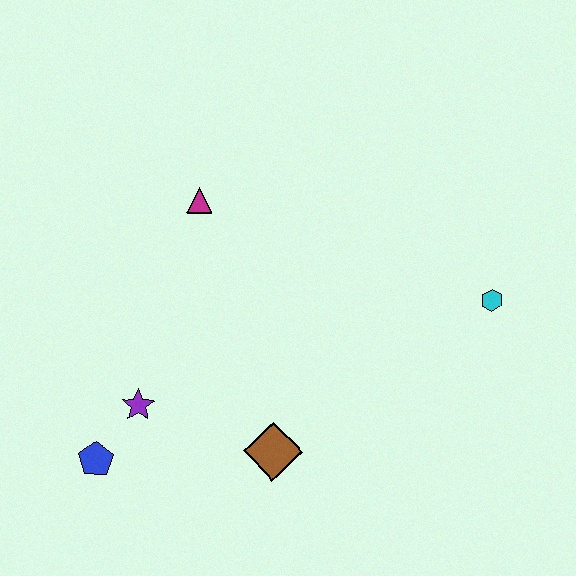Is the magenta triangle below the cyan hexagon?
No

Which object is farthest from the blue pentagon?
The cyan hexagon is farthest from the blue pentagon.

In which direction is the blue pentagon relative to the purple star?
The blue pentagon is below the purple star.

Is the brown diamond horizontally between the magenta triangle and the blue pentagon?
No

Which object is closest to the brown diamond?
The purple star is closest to the brown diamond.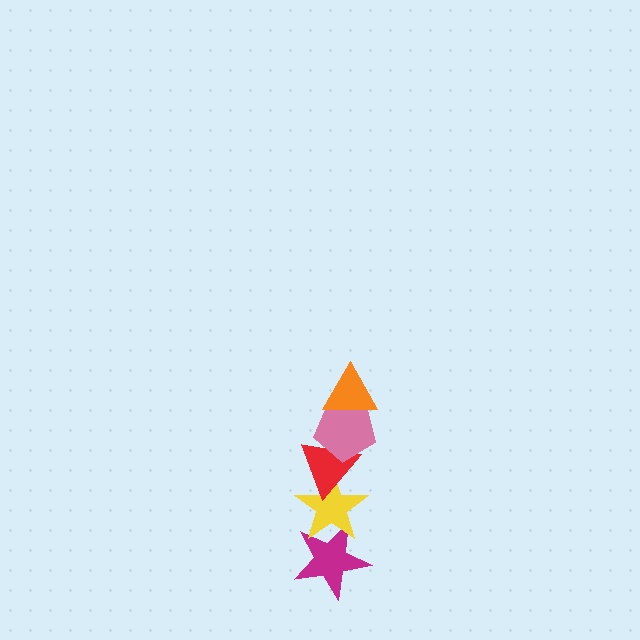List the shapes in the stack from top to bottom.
From top to bottom: the orange triangle, the pink pentagon, the red triangle, the yellow star, the magenta star.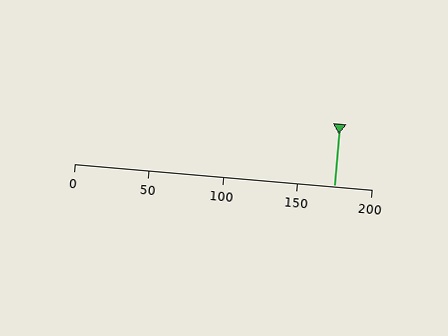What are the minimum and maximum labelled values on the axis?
The axis runs from 0 to 200.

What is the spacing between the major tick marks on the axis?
The major ticks are spaced 50 apart.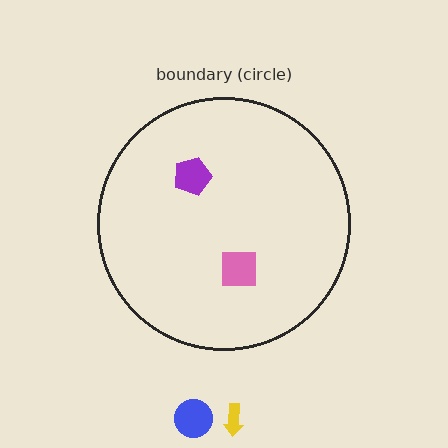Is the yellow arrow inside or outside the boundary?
Outside.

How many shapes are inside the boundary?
2 inside, 2 outside.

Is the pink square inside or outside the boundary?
Inside.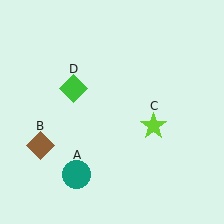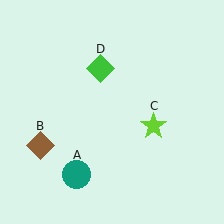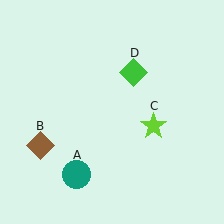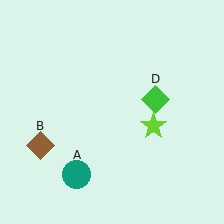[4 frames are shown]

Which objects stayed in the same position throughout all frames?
Teal circle (object A) and brown diamond (object B) and lime star (object C) remained stationary.